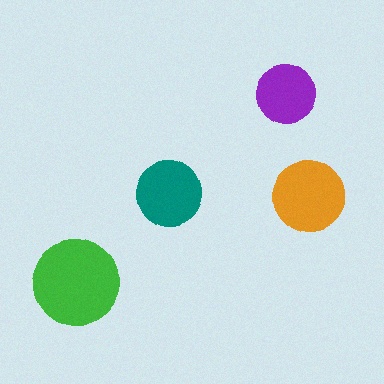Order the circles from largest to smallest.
the green one, the orange one, the teal one, the purple one.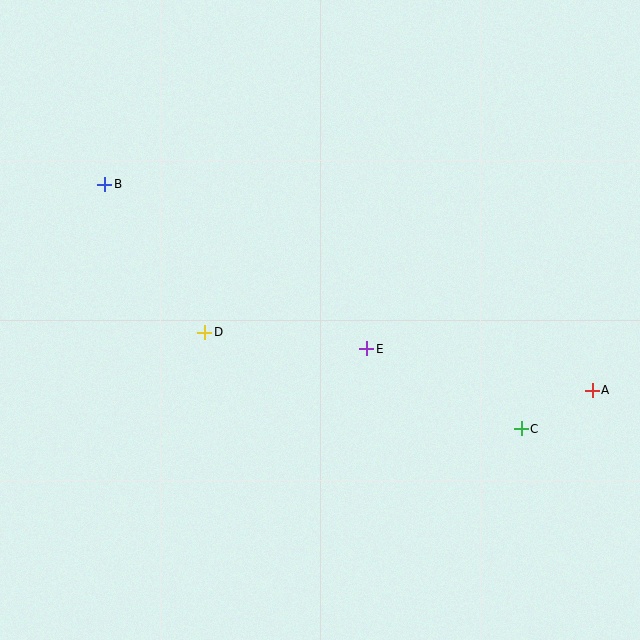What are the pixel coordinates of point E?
Point E is at (367, 349).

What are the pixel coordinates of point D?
Point D is at (205, 332).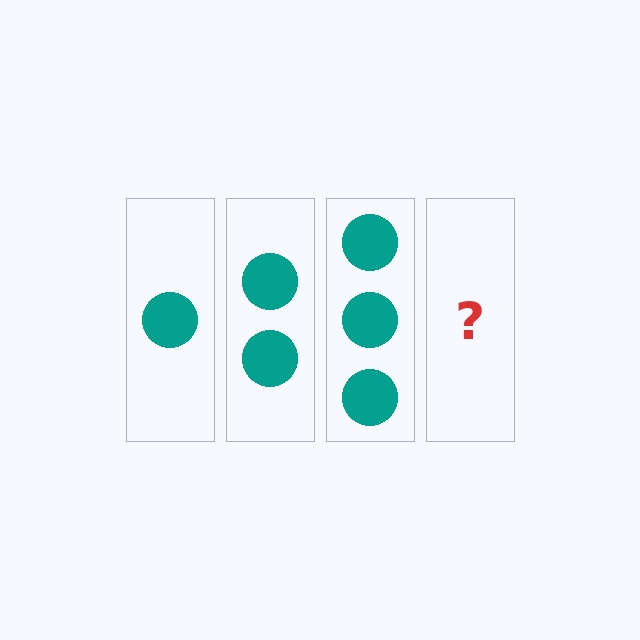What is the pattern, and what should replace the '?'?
The pattern is that each step adds one more circle. The '?' should be 4 circles.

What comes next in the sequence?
The next element should be 4 circles.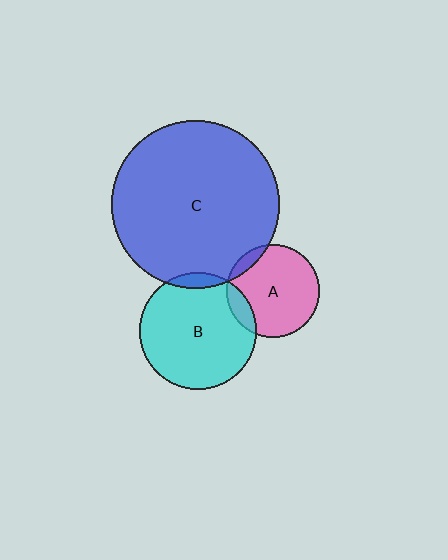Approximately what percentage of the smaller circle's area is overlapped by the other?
Approximately 5%.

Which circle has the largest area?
Circle C (blue).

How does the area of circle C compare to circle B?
Approximately 2.1 times.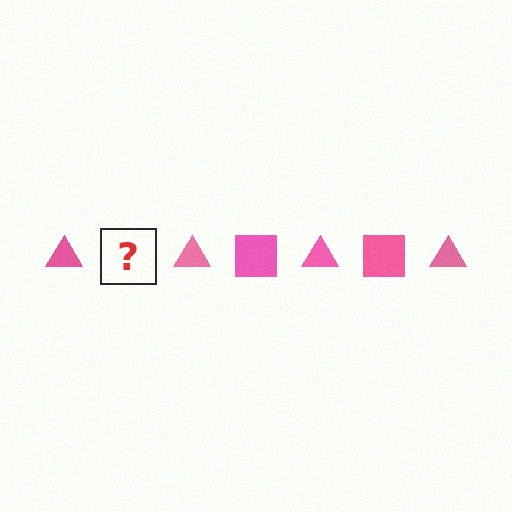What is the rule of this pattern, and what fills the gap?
The rule is that the pattern cycles through triangle, square shapes in pink. The gap should be filled with a pink square.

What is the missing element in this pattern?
The missing element is a pink square.